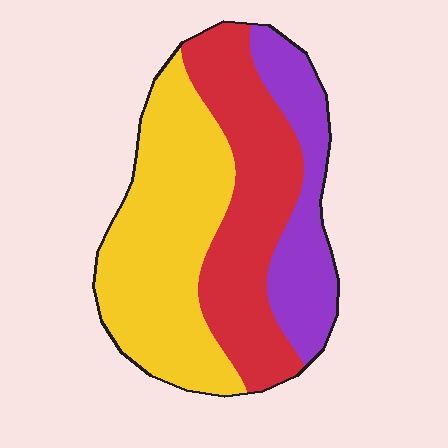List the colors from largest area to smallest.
From largest to smallest: yellow, red, purple.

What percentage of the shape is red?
Red takes up between a third and a half of the shape.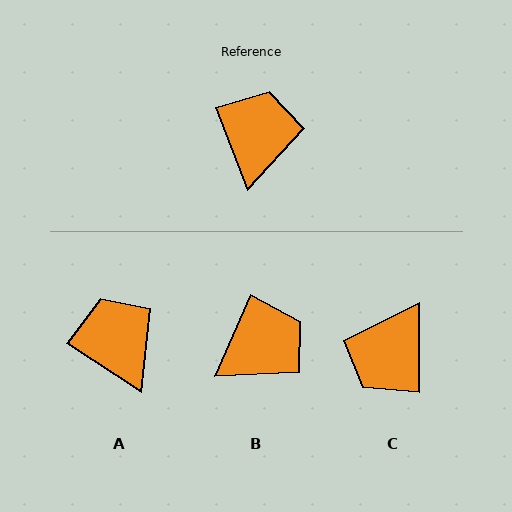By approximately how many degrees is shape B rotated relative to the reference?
Approximately 45 degrees clockwise.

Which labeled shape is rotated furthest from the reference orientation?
C, about 159 degrees away.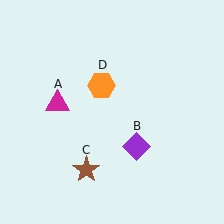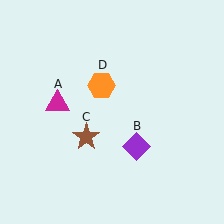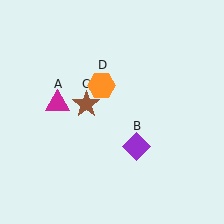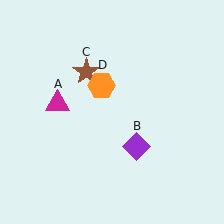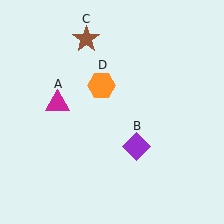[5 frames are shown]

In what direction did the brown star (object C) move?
The brown star (object C) moved up.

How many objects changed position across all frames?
1 object changed position: brown star (object C).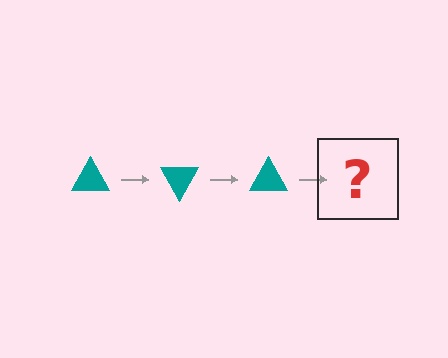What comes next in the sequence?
The next element should be a teal triangle rotated 180 degrees.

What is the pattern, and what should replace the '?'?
The pattern is that the triangle rotates 60 degrees each step. The '?' should be a teal triangle rotated 180 degrees.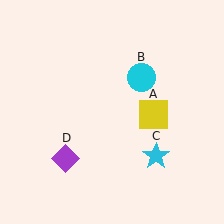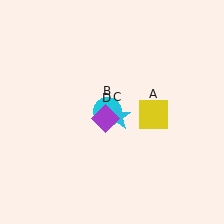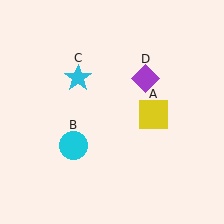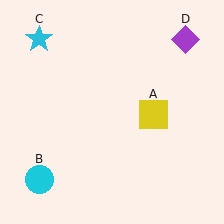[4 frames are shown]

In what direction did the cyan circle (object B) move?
The cyan circle (object B) moved down and to the left.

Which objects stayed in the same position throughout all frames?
Yellow square (object A) remained stationary.